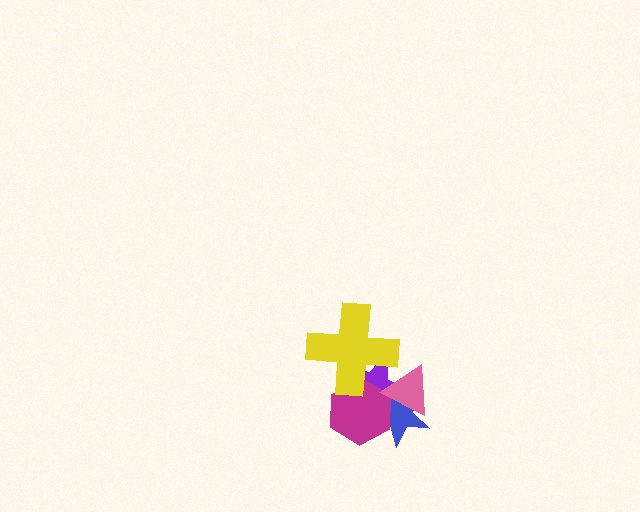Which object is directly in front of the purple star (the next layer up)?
The magenta hexagon is directly in front of the purple star.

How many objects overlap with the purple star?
4 objects overlap with the purple star.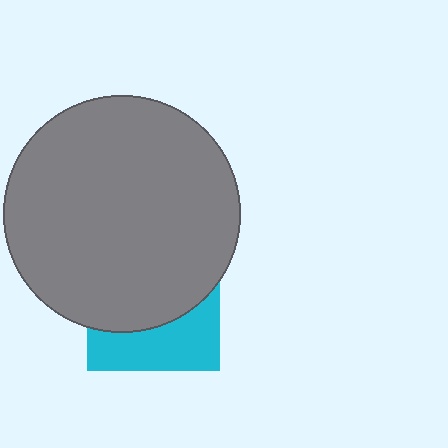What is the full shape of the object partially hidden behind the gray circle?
The partially hidden object is a cyan square.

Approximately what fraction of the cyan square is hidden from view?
Roughly 63% of the cyan square is hidden behind the gray circle.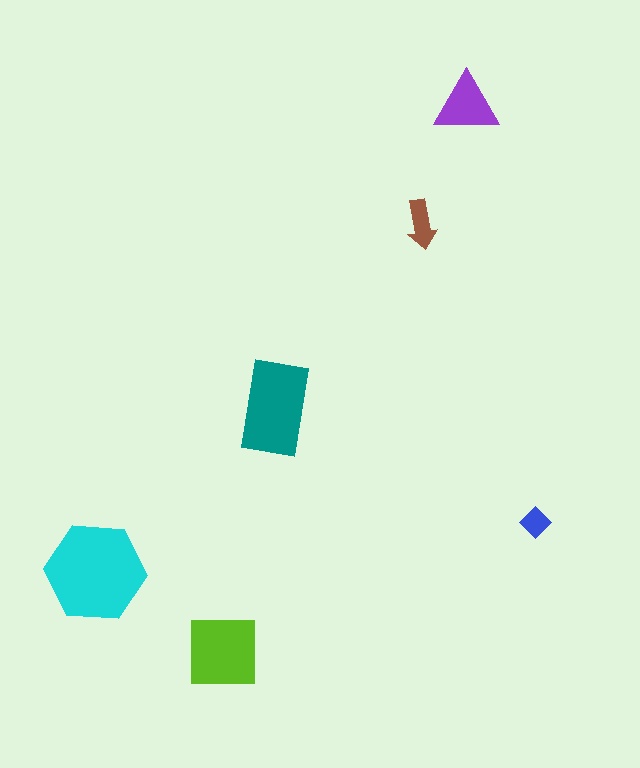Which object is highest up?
The purple triangle is topmost.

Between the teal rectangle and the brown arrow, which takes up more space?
The teal rectangle.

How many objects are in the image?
There are 6 objects in the image.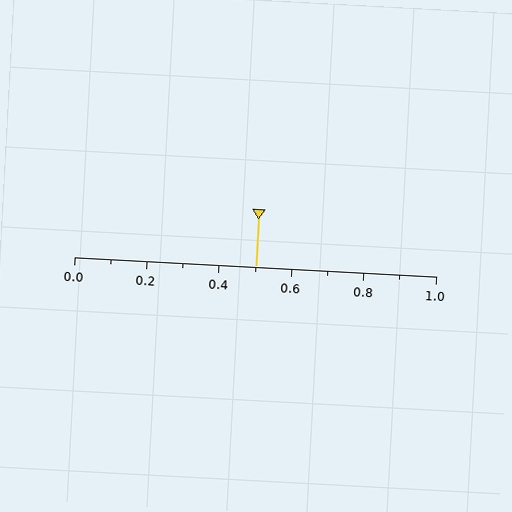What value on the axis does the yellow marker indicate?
The marker indicates approximately 0.5.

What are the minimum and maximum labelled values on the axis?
The axis runs from 0.0 to 1.0.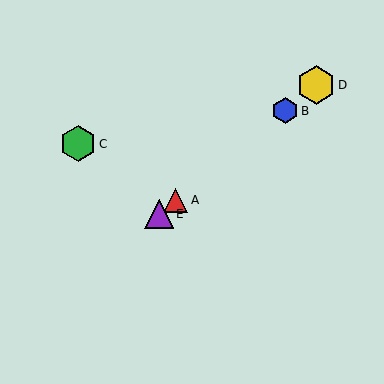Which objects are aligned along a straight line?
Objects A, B, D, E are aligned along a straight line.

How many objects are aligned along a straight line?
4 objects (A, B, D, E) are aligned along a straight line.